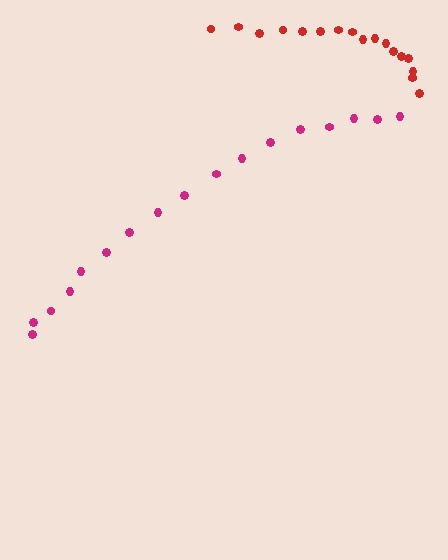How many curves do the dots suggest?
There are 2 distinct paths.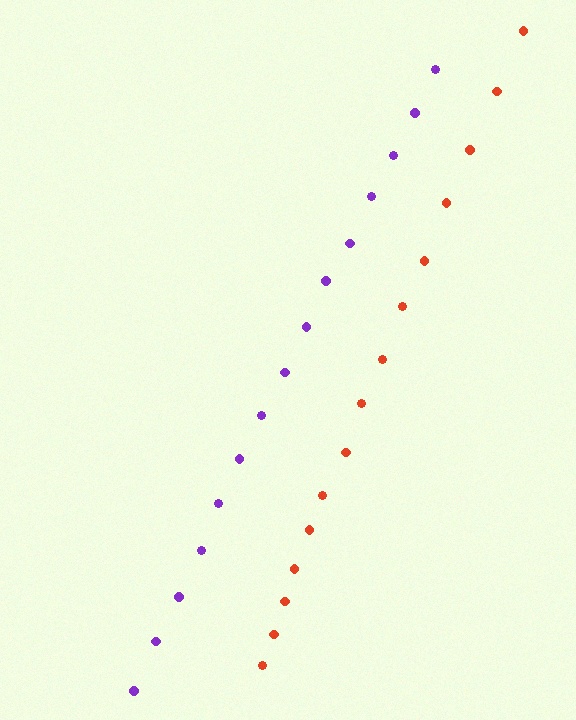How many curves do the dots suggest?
There are 2 distinct paths.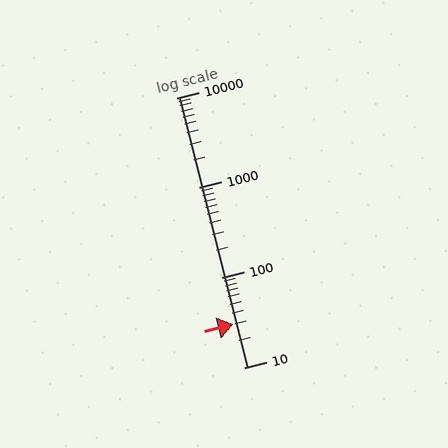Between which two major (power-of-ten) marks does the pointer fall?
The pointer is between 10 and 100.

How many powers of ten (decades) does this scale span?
The scale spans 3 decades, from 10 to 10000.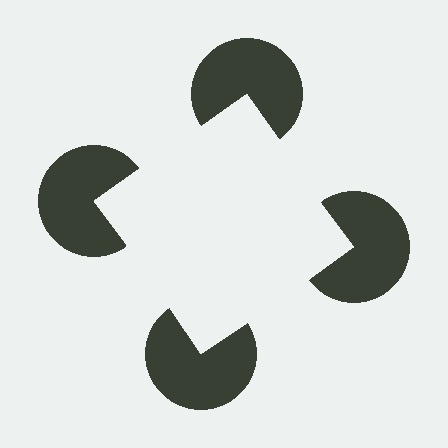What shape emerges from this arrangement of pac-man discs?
An illusory square — its edges are inferred from the aligned wedge cuts in the pac-man discs, not physically drawn.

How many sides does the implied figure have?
4 sides.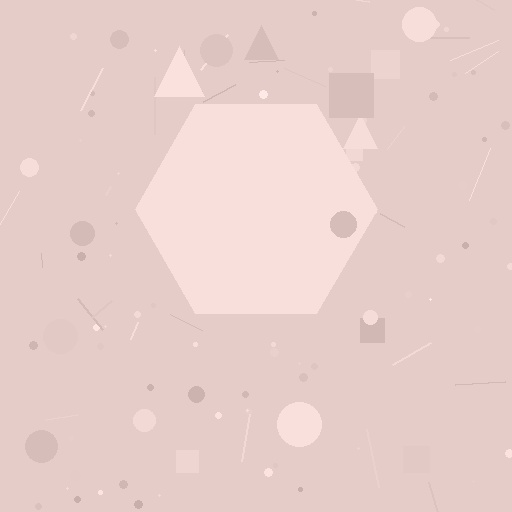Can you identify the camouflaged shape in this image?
The camouflaged shape is a hexagon.